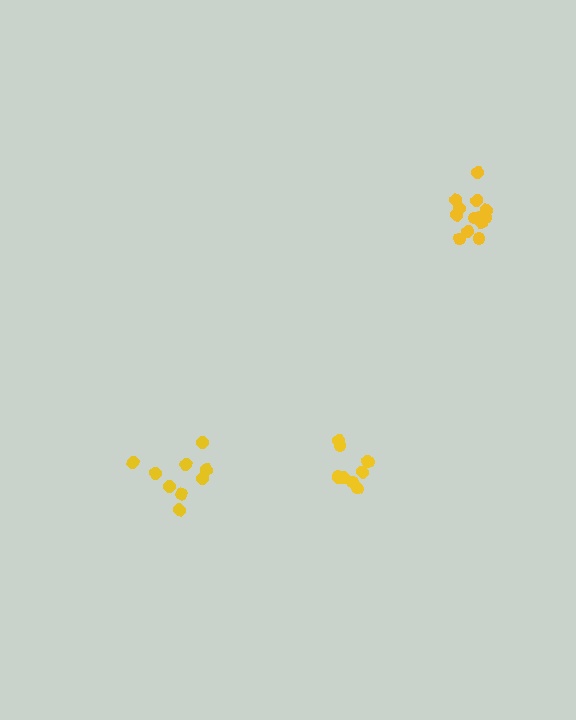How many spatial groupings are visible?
There are 3 spatial groupings.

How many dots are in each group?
Group 1: 9 dots, Group 2: 13 dots, Group 3: 10 dots (32 total).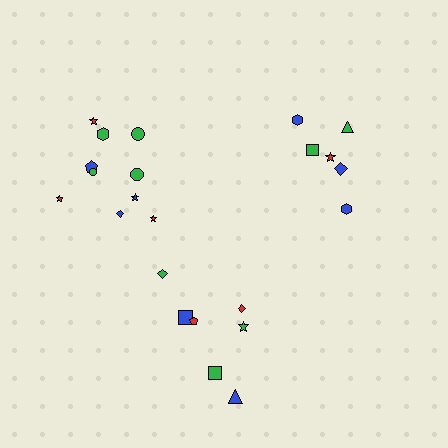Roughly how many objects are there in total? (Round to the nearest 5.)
Roughly 25 objects in total.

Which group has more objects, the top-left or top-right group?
The top-left group.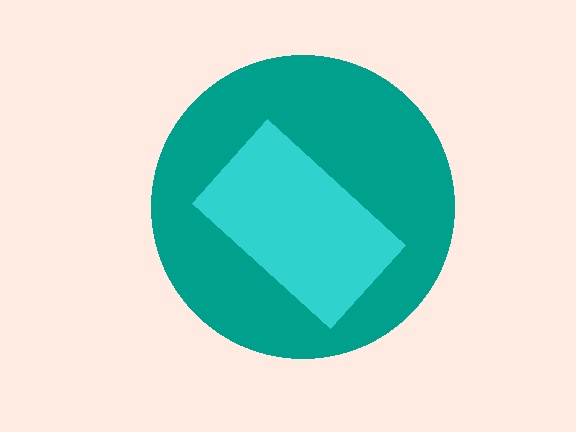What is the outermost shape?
The teal circle.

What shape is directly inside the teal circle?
The cyan rectangle.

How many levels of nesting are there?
2.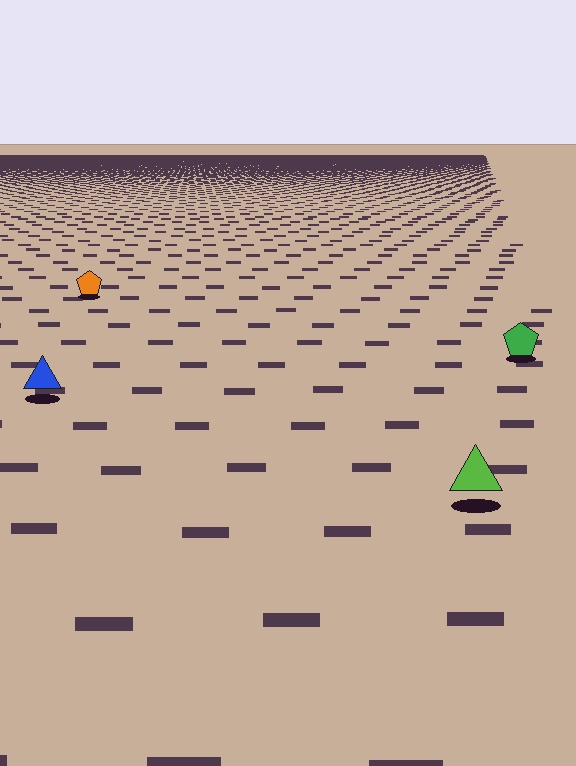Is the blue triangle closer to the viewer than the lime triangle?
No. The lime triangle is closer — you can tell from the texture gradient: the ground texture is coarser near it.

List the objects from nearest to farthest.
From nearest to farthest: the lime triangle, the blue triangle, the green pentagon, the orange pentagon.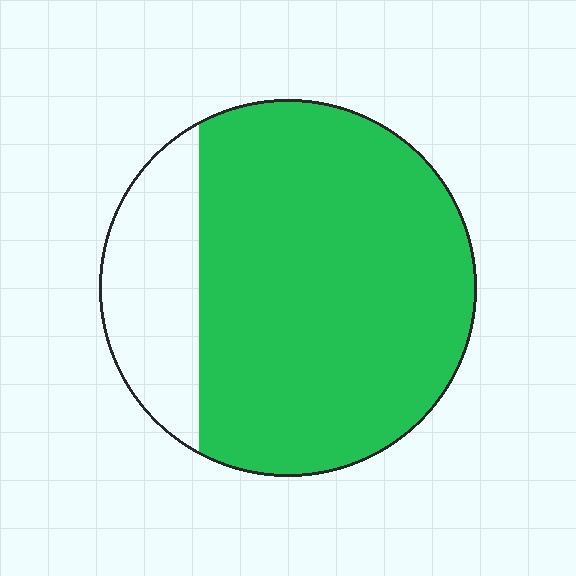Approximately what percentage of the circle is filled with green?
Approximately 80%.